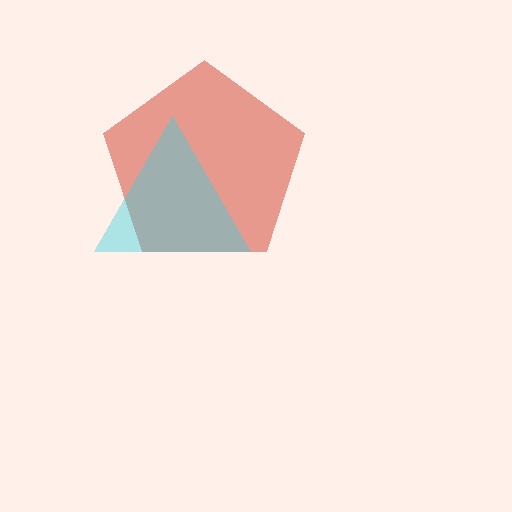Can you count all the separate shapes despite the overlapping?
Yes, there are 2 separate shapes.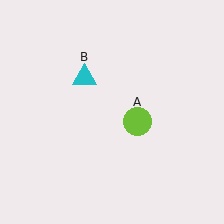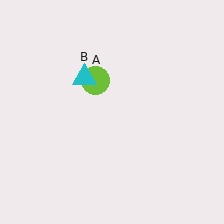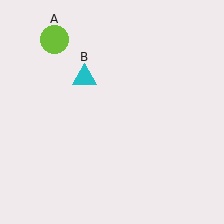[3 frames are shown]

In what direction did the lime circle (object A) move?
The lime circle (object A) moved up and to the left.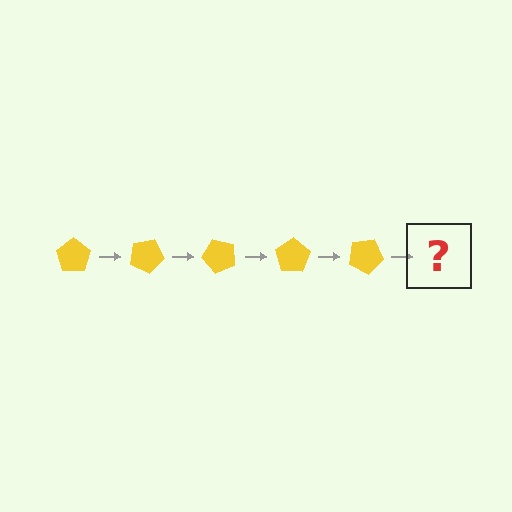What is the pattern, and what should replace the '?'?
The pattern is that the pentagon rotates 25 degrees each step. The '?' should be a yellow pentagon rotated 125 degrees.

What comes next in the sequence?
The next element should be a yellow pentagon rotated 125 degrees.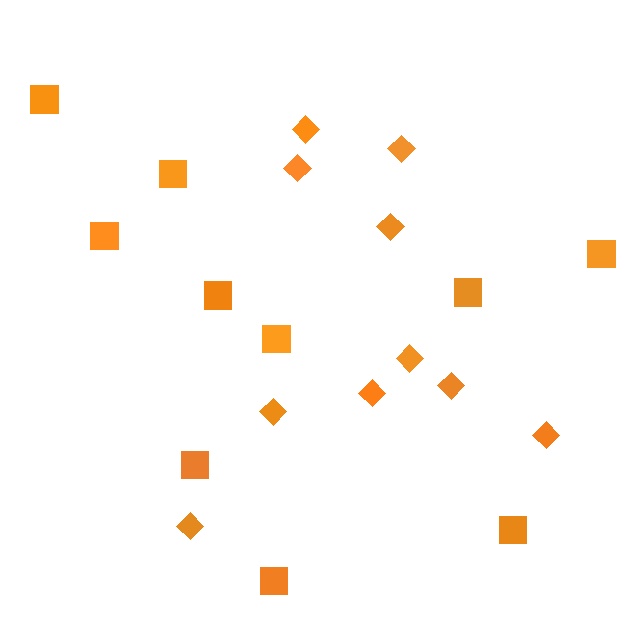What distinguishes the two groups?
There are 2 groups: one group of squares (10) and one group of diamonds (10).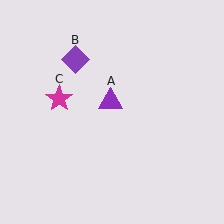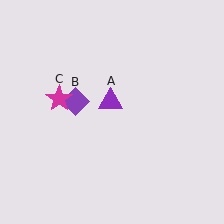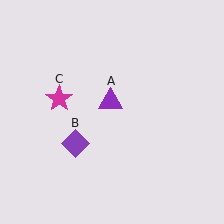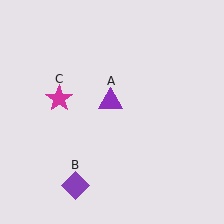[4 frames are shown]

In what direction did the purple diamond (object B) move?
The purple diamond (object B) moved down.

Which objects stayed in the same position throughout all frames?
Purple triangle (object A) and magenta star (object C) remained stationary.